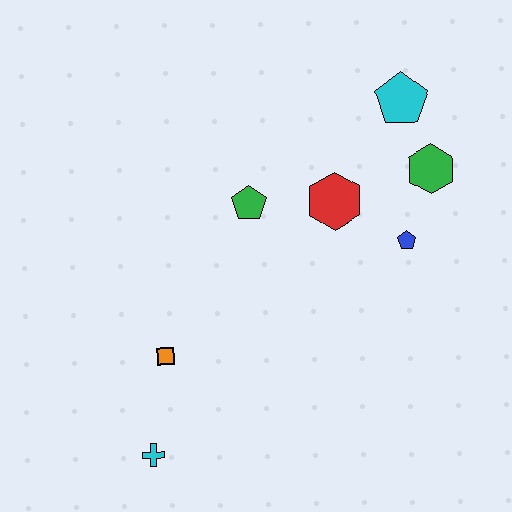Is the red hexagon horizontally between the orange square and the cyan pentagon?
Yes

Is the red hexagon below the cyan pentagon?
Yes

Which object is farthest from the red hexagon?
The cyan cross is farthest from the red hexagon.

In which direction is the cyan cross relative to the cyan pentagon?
The cyan cross is below the cyan pentagon.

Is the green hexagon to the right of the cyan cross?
Yes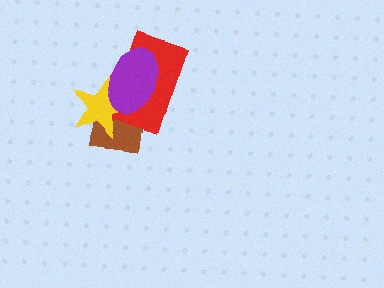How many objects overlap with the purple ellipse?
3 objects overlap with the purple ellipse.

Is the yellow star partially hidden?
Yes, it is partially covered by another shape.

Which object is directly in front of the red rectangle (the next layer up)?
The yellow star is directly in front of the red rectangle.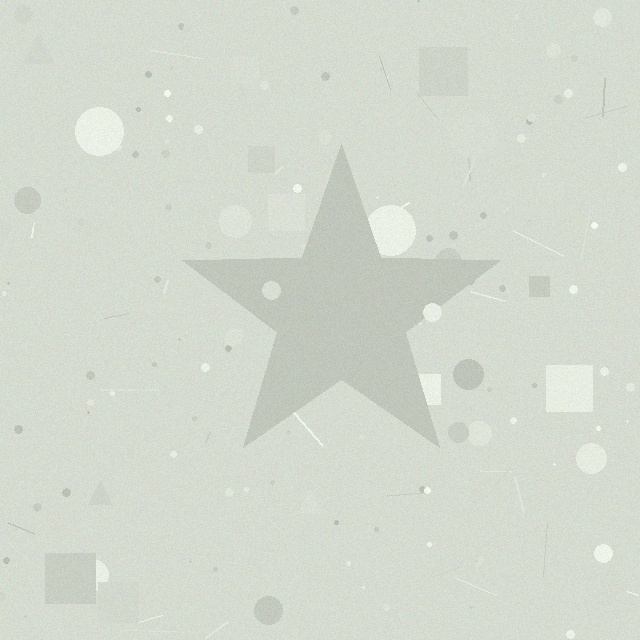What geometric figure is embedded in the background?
A star is embedded in the background.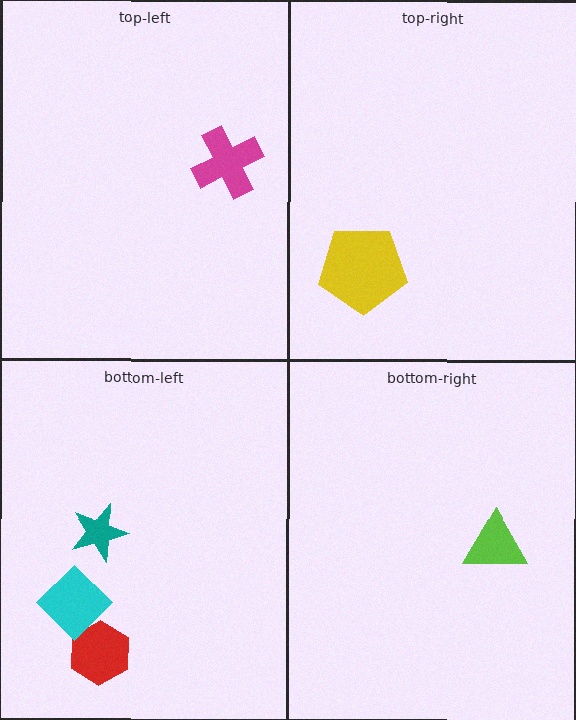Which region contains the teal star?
The bottom-left region.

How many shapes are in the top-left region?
1.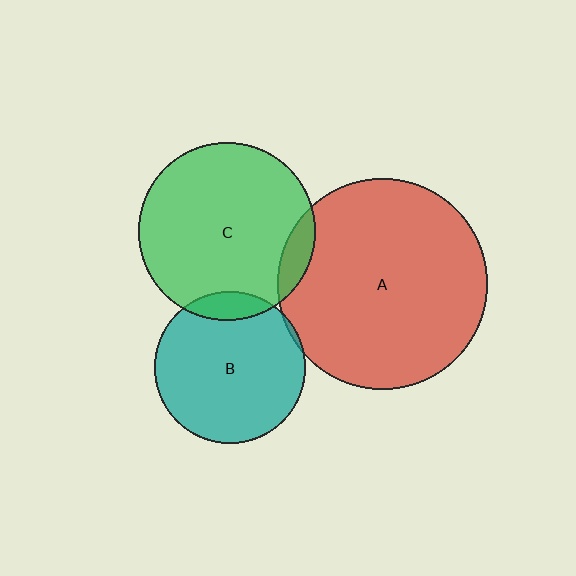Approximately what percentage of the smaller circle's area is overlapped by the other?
Approximately 10%.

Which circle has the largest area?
Circle A (red).